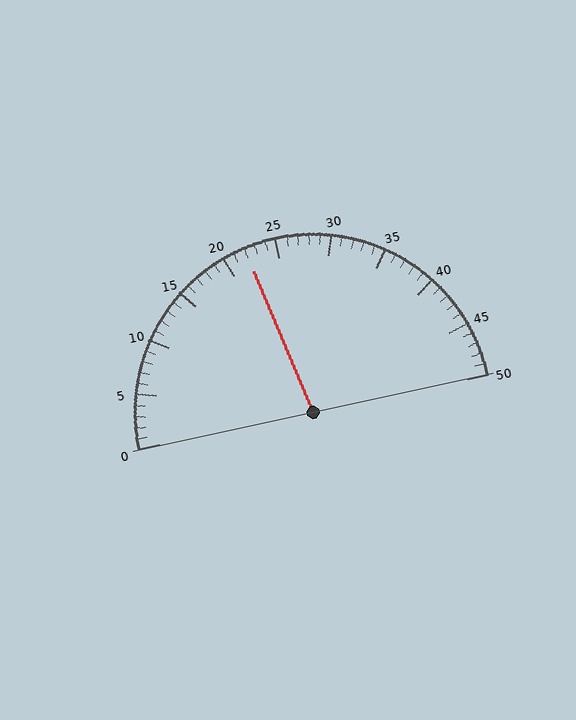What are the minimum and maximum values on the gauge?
The gauge ranges from 0 to 50.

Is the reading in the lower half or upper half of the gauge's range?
The reading is in the lower half of the range (0 to 50).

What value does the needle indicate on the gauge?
The needle indicates approximately 22.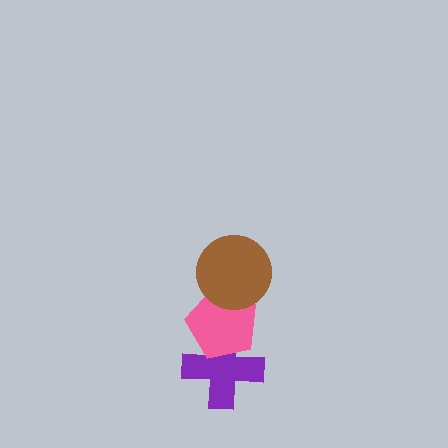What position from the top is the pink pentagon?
The pink pentagon is 2nd from the top.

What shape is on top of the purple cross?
The pink pentagon is on top of the purple cross.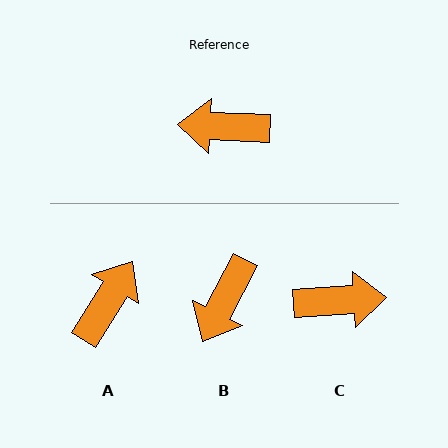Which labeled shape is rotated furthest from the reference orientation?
C, about 174 degrees away.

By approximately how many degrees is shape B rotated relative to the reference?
Approximately 65 degrees counter-clockwise.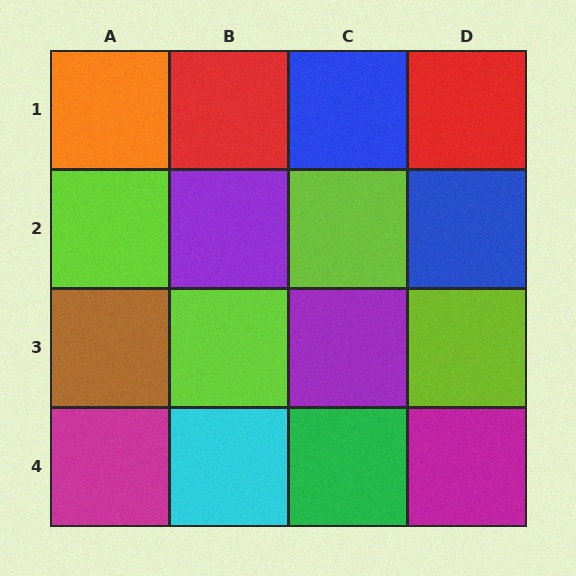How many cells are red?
2 cells are red.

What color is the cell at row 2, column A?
Lime.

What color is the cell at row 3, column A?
Brown.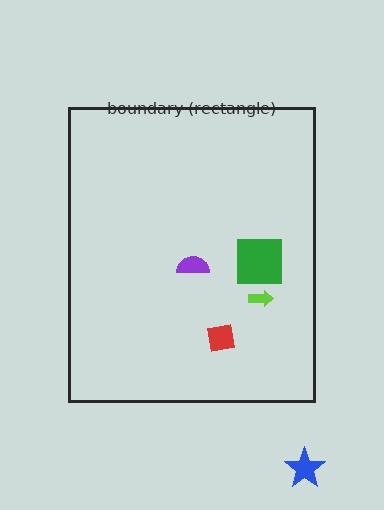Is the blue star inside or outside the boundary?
Outside.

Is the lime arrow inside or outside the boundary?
Inside.